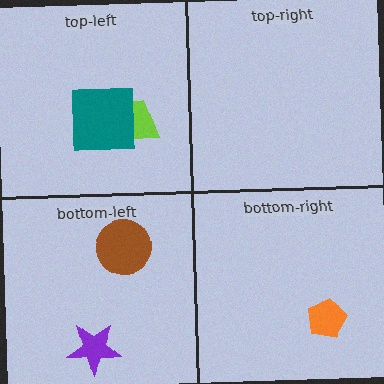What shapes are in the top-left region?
The lime trapezoid, the teal square.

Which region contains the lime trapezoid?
The top-left region.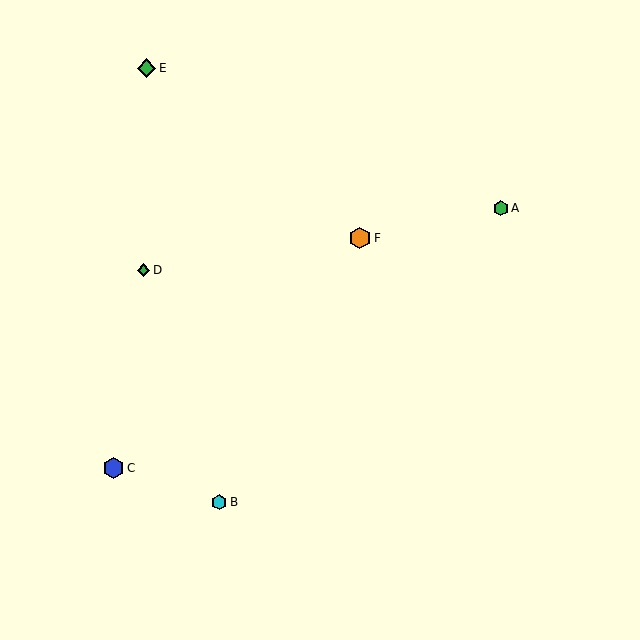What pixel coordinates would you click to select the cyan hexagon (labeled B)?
Click at (219, 502) to select the cyan hexagon B.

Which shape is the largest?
The orange hexagon (labeled F) is the largest.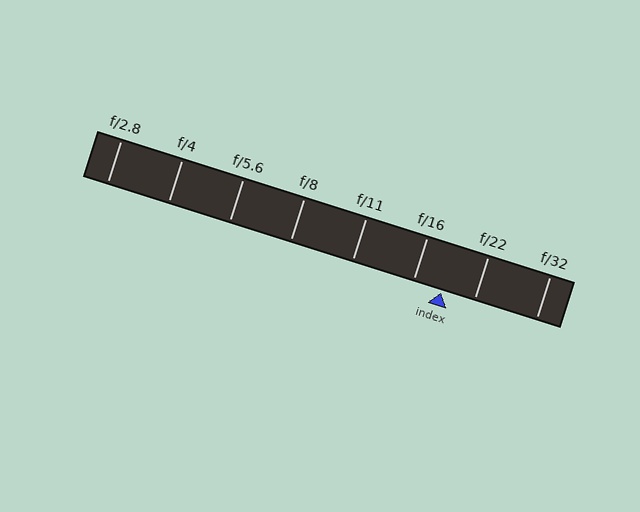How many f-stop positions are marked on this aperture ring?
There are 8 f-stop positions marked.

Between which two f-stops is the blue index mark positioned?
The index mark is between f/16 and f/22.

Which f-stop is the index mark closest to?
The index mark is closest to f/16.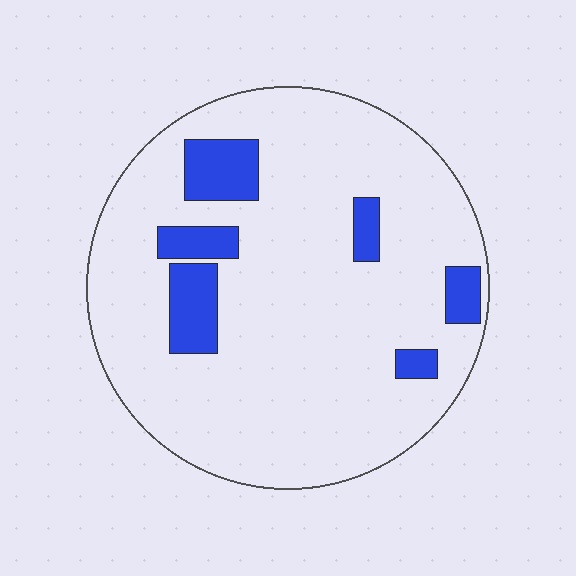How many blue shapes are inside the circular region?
6.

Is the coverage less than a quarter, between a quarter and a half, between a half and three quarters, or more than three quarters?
Less than a quarter.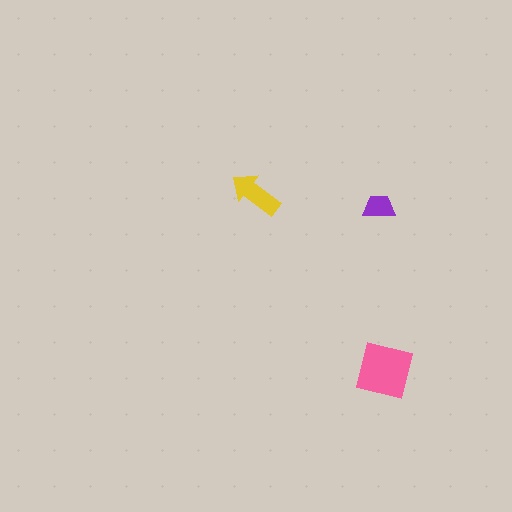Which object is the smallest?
The purple trapezoid.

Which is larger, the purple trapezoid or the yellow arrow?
The yellow arrow.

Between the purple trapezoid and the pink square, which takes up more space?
The pink square.